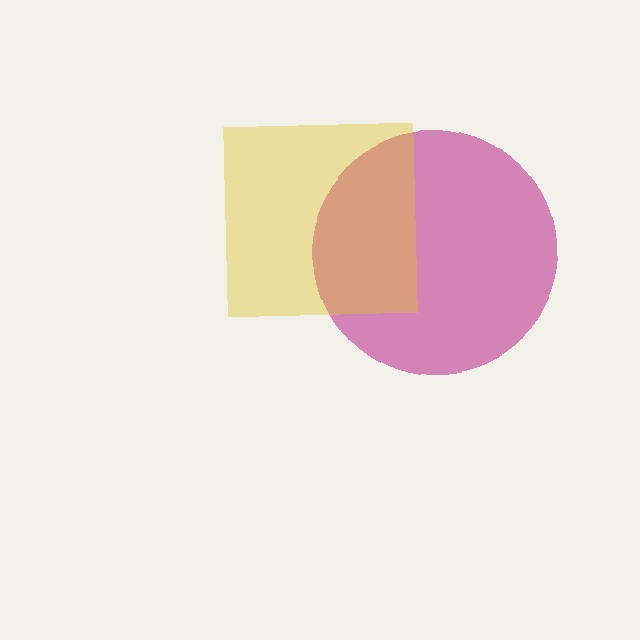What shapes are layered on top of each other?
The layered shapes are: a magenta circle, a yellow square.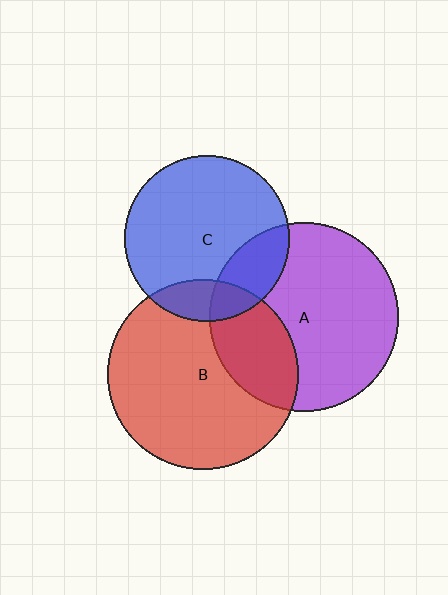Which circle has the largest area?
Circle B (red).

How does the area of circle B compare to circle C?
Approximately 1.3 times.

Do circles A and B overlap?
Yes.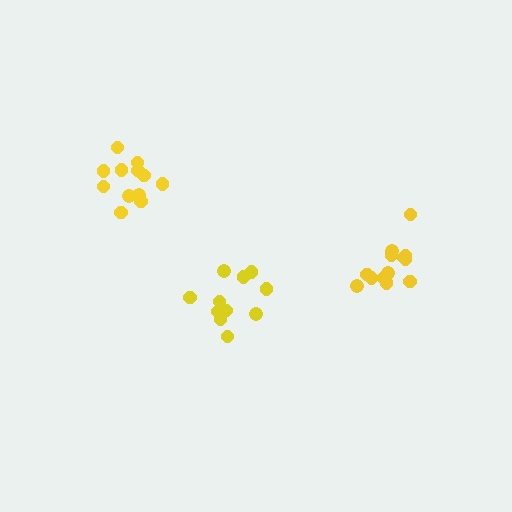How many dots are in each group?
Group 1: 11 dots, Group 2: 13 dots, Group 3: 12 dots (36 total).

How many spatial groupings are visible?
There are 3 spatial groupings.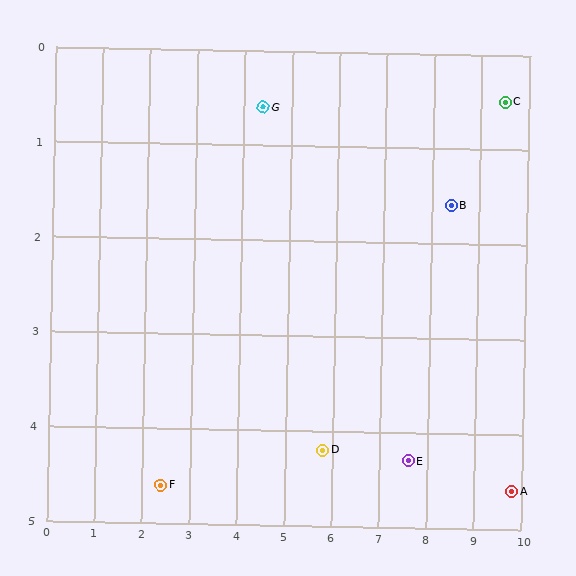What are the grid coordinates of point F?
Point F is at approximately (2.4, 4.6).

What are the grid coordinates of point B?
Point B is at approximately (8.4, 1.6).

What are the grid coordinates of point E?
Point E is at approximately (7.6, 4.3).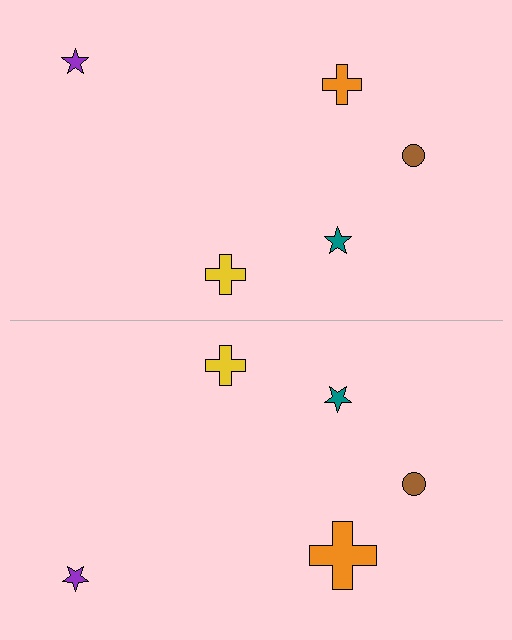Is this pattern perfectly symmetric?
No, the pattern is not perfectly symmetric. The orange cross on the bottom side has a different size than its mirror counterpart.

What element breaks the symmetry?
The orange cross on the bottom side has a different size than its mirror counterpart.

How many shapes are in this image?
There are 10 shapes in this image.